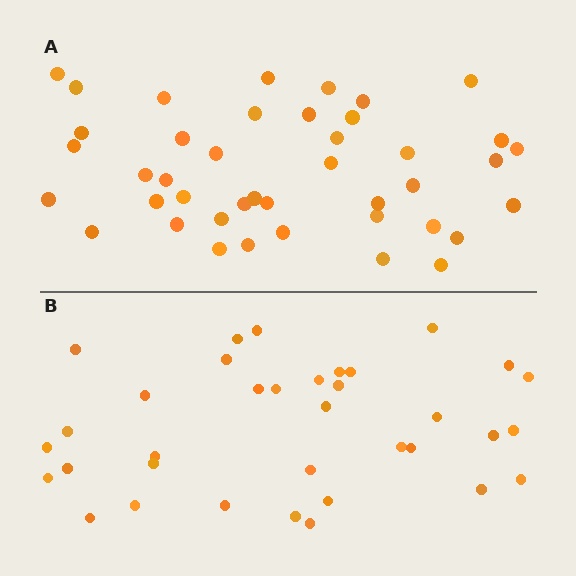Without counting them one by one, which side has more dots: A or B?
Region A (the top region) has more dots.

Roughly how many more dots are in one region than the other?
Region A has roughly 8 or so more dots than region B.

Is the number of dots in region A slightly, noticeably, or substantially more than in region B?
Region A has only slightly more — the two regions are fairly close. The ratio is roughly 1.2 to 1.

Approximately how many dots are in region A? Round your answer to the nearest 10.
About 40 dots. (The exact count is 42, which rounds to 40.)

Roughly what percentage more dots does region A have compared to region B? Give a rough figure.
About 20% more.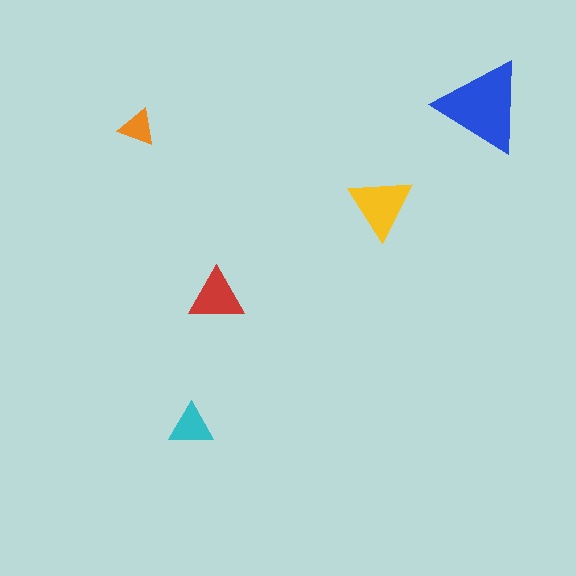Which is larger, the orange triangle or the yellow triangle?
The yellow one.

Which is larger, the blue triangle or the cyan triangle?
The blue one.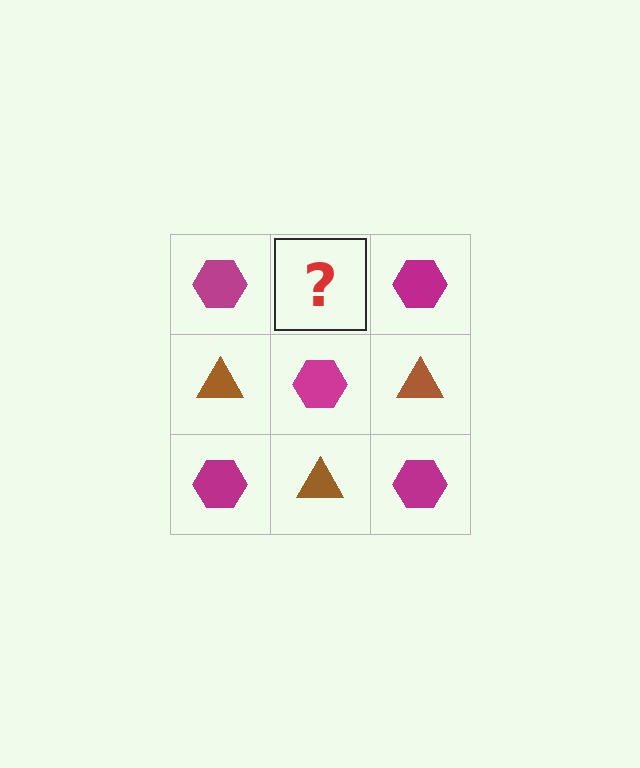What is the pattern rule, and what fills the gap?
The rule is that it alternates magenta hexagon and brown triangle in a checkerboard pattern. The gap should be filled with a brown triangle.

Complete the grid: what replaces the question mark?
The question mark should be replaced with a brown triangle.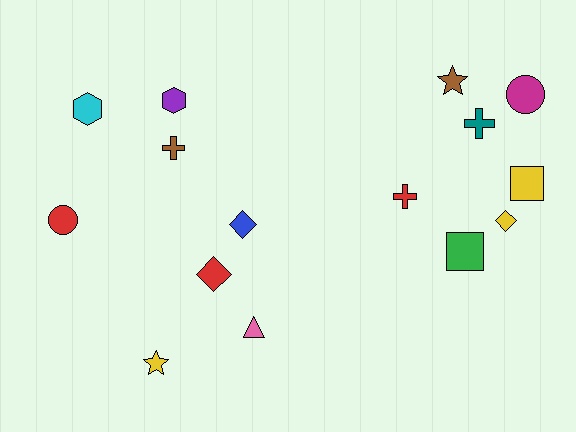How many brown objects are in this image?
There are 2 brown objects.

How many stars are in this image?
There are 2 stars.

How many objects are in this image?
There are 15 objects.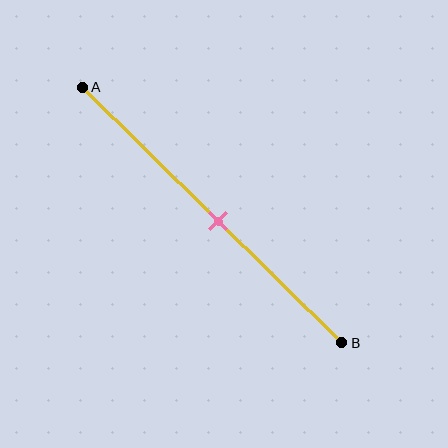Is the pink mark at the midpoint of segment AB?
Yes, the mark is approximately at the midpoint.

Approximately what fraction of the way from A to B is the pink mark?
The pink mark is approximately 50% of the way from A to B.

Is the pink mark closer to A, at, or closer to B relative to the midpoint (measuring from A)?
The pink mark is approximately at the midpoint of segment AB.